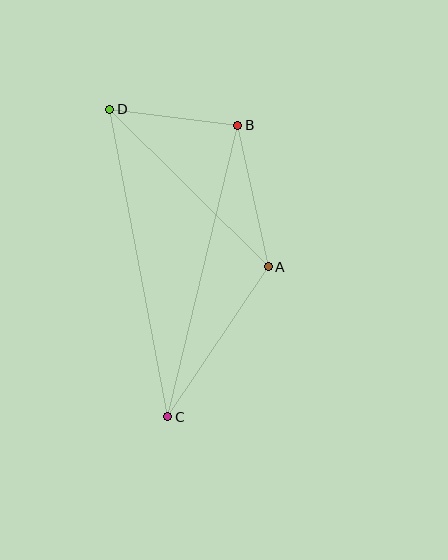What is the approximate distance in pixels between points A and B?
The distance between A and B is approximately 145 pixels.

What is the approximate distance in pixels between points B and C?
The distance between B and C is approximately 300 pixels.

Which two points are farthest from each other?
Points C and D are farthest from each other.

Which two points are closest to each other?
Points B and D are closest to each other.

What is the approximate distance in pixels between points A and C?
The distance between A and C is approximately 181 pixels.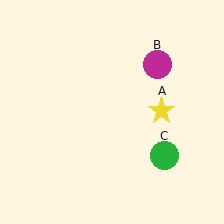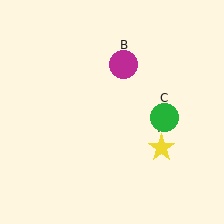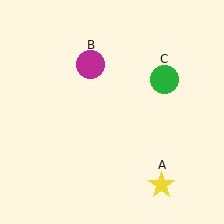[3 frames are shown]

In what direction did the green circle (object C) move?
The green circle (object C) moved up.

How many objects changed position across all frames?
3 objects changed position: yellow star (object A), magenta circle (object B), green circle (object C).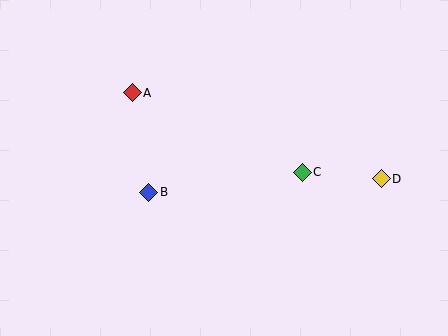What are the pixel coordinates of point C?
Point C is at (302, 172).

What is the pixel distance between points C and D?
The distance between C and D is 79 pixels.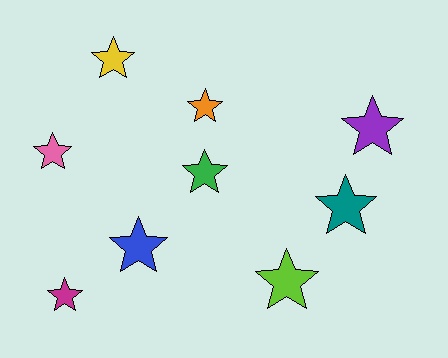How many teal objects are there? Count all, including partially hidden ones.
There is 1 teal object.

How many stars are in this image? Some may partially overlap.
There are 9 stars.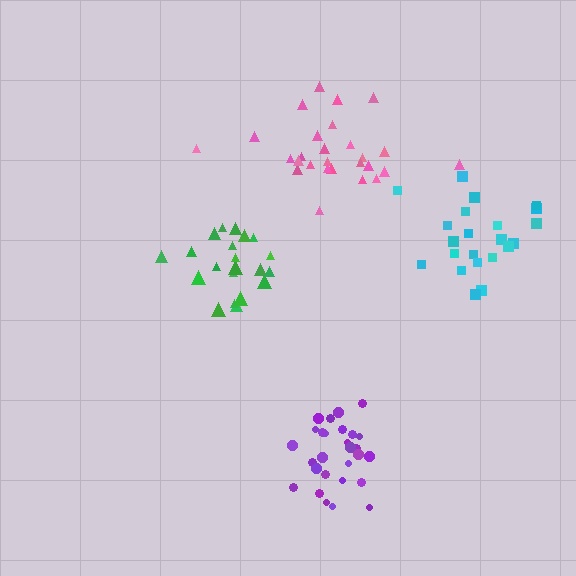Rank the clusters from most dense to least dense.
purple, cyan, pink, green.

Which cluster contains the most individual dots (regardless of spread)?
Purple (28).